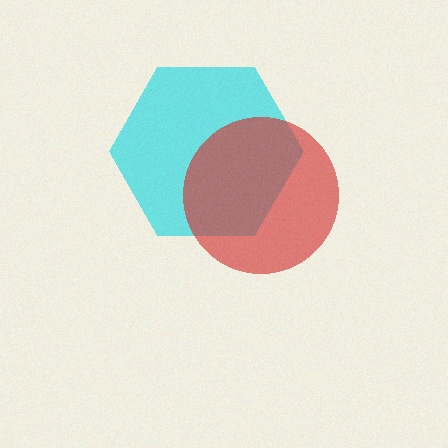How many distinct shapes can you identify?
There are 2 distinct shapes: a cyan hexagon, a red circle.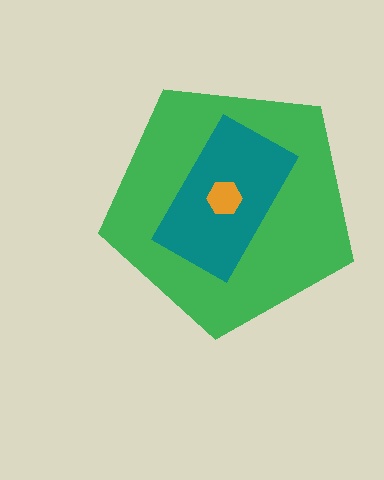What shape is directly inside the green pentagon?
The teal rectangle.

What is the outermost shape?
The green pentagon.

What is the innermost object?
The orange hexagon.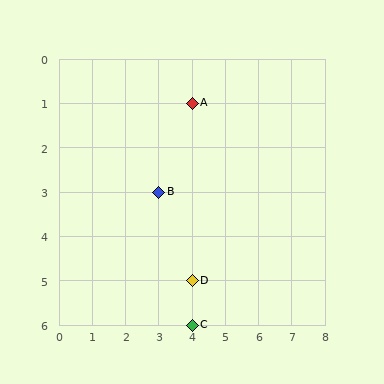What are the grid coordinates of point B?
Point B is at grid coordinates (3, 3).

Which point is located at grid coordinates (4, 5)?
Point D is at (4, 5).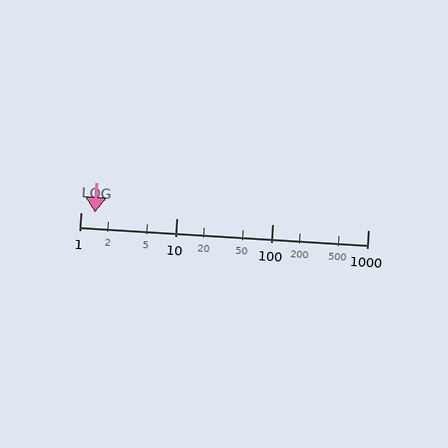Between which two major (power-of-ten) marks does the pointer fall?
The pointer is between 1 and 10.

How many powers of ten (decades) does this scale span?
The scale spans 3 decades, from 1 to 1000.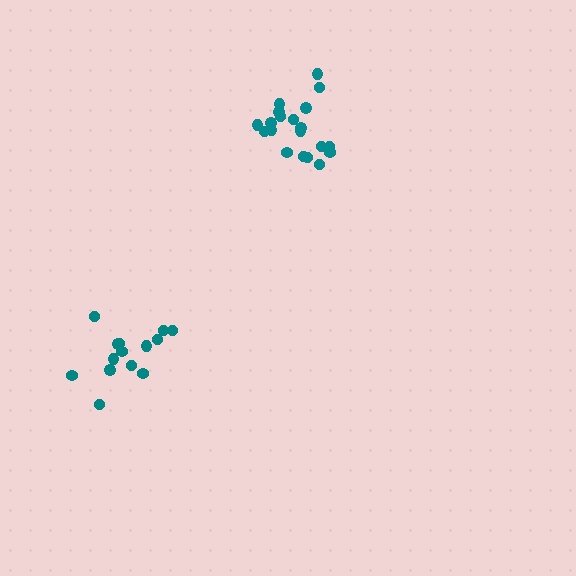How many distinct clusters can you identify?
There are 2 distinct clusters.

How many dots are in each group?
Group 1: 14 dots, Group 2: 20 dots (34 total).